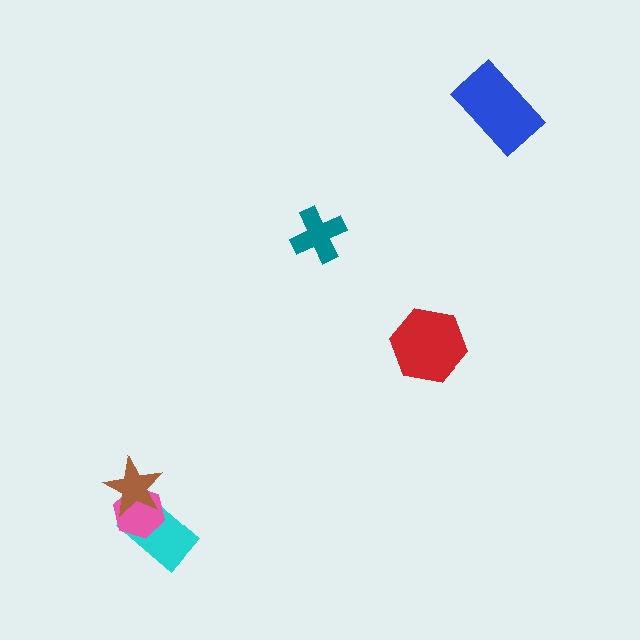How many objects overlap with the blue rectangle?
0 objects overlap with the blue rectangle.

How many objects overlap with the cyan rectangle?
2 objects overlap with the cyan rectangle.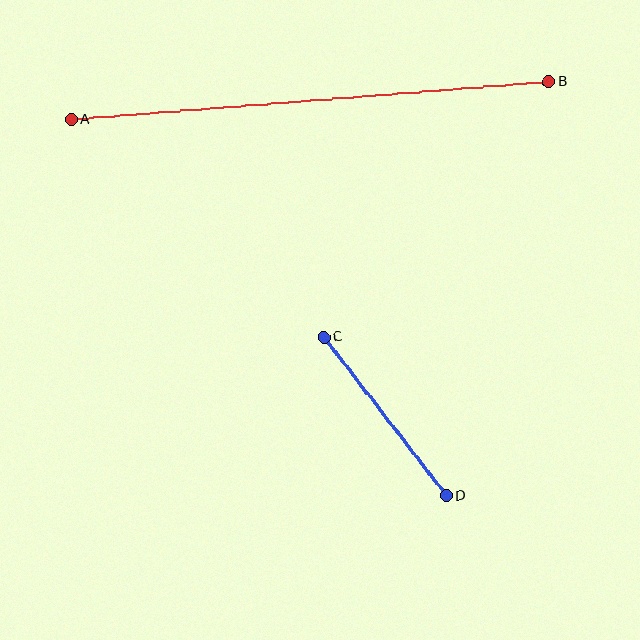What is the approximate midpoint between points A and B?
The midpoint is at approximately (310, 101) pixels.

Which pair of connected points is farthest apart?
Points A and B are farthest apart.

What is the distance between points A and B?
The distance is approximately 479 pixels.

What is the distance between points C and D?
The distance is approximately 200 pixels.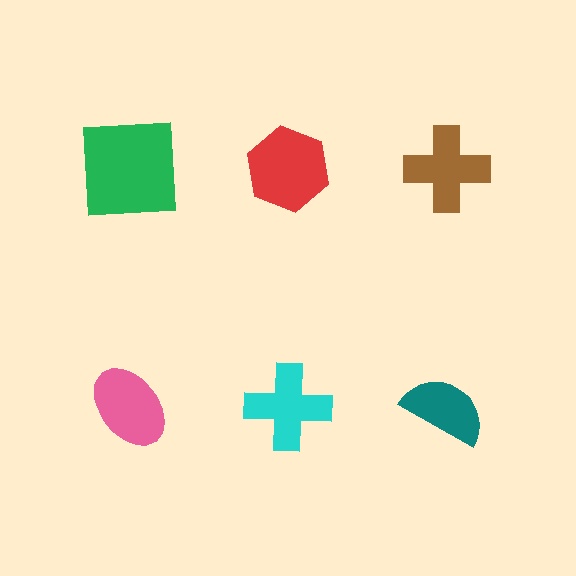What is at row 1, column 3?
A brown cross.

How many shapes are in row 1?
3 shapes.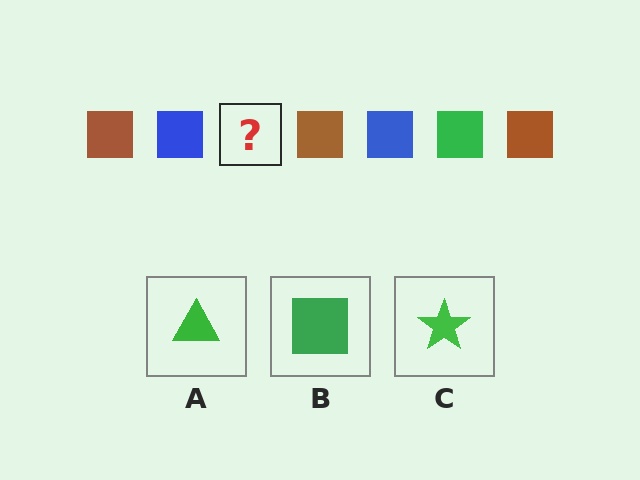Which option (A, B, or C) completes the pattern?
B.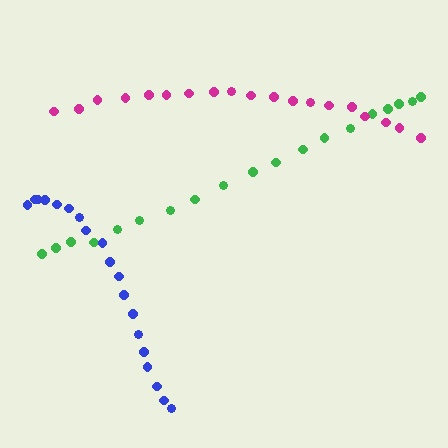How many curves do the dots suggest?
There are 3 distinct paths.